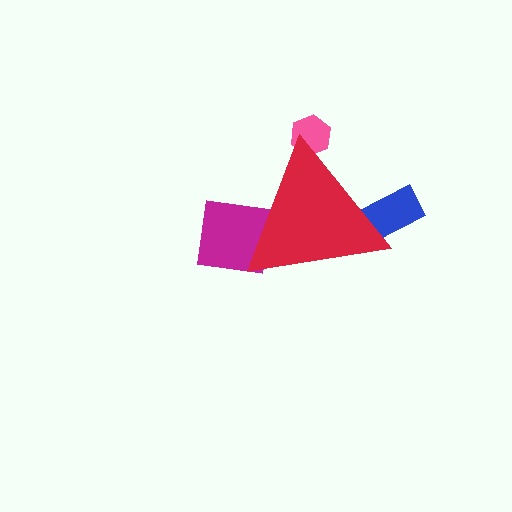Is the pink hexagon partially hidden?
Yes, the pink hexagon is partially hidden behind the red triangle.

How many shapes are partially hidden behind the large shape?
4 shapes are partially hidden.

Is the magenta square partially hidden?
Yes, the magenta square is partially hidden behind the red triangle.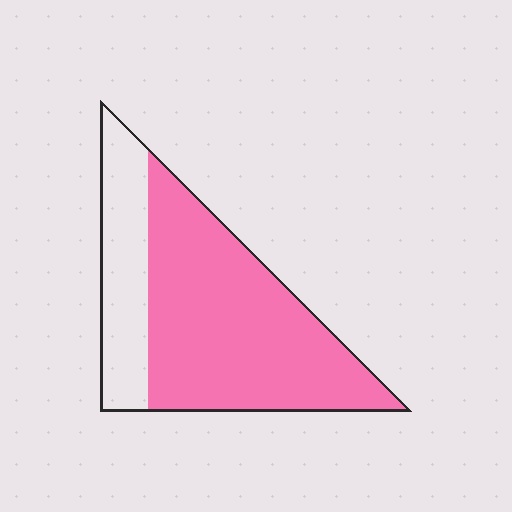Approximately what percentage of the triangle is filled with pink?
Approximately 70%.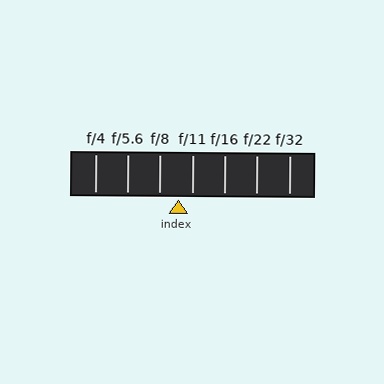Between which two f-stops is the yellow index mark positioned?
The index mark is between f/8 and f/11.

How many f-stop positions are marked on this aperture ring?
There are 7 f-stop positions marked.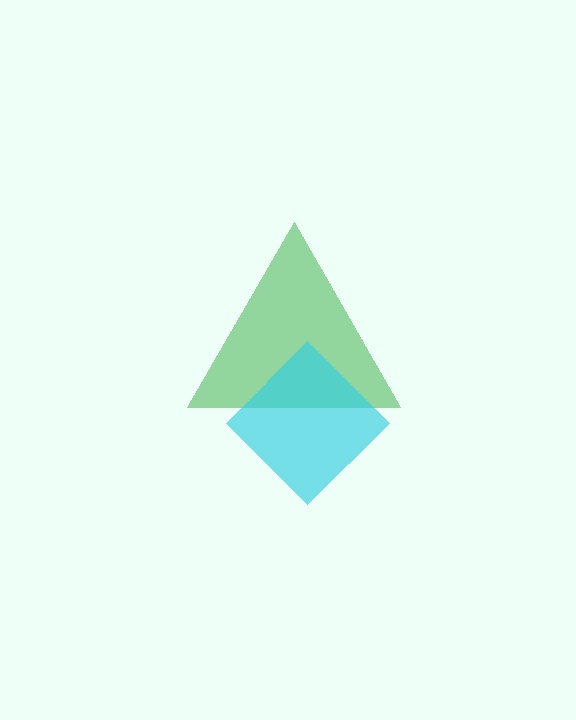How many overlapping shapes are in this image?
There are 2 overlapping shapes in the image.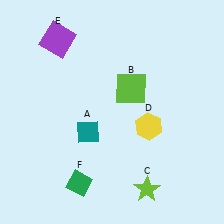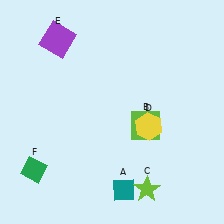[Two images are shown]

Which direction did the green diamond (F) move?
The green diamond (F) moved left.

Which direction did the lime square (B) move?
The lime square (B) moved down.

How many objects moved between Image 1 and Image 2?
3 objects moved between the two images.